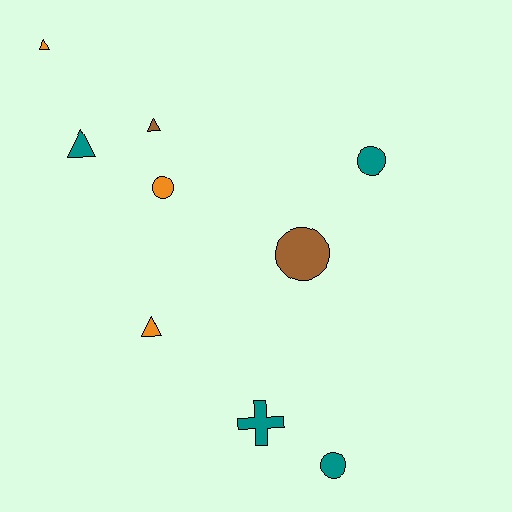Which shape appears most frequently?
Triangle, with 4 objects.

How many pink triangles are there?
There are no pink triangles.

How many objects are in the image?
There are 9 objects.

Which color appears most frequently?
Teal, with 4 objects.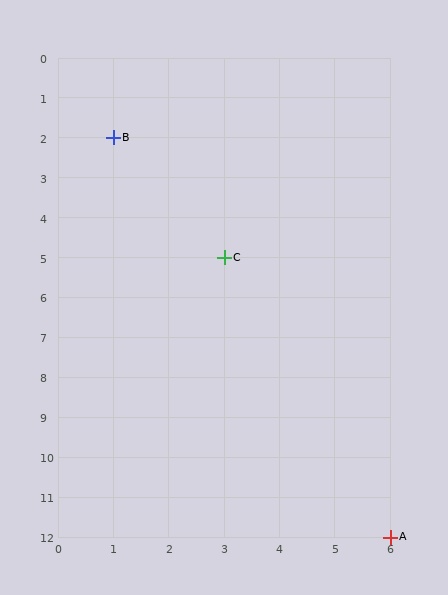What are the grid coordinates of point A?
Point A is at grid coordinates (6, 12).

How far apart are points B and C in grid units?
Points B and C are 2 columns and 3 rows apart (about 3.6 grid units diagonally).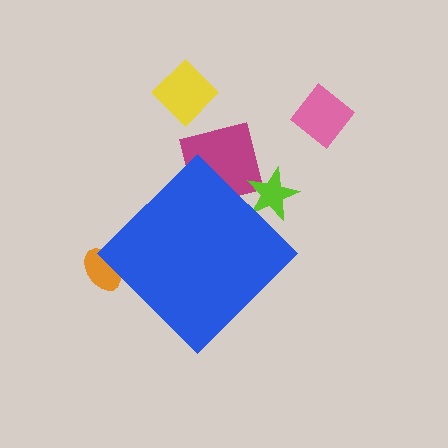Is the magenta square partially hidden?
Yes, the magenta square is partially hidden behind the blue diamond.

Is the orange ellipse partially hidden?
Yes, the orange ellipse is partially hidden behind the blue diamond.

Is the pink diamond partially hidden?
No, the pink diamond is fully visible.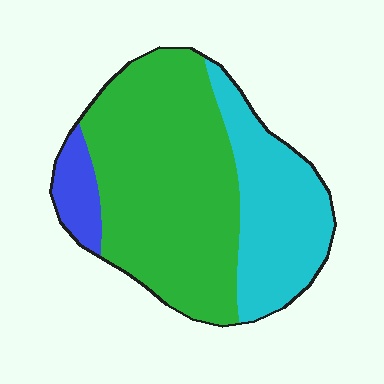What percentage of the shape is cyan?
Cyan covers about 30% of the shape.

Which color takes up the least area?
Blue, at roughly 10%.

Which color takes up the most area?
Green, at roughly 60%.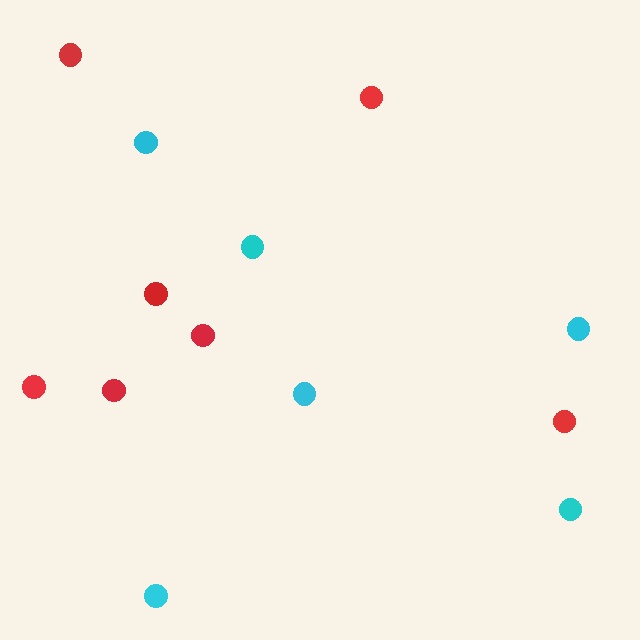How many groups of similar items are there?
There are 2 groups: one group of cyan circles (6) and one group of red circles (7).